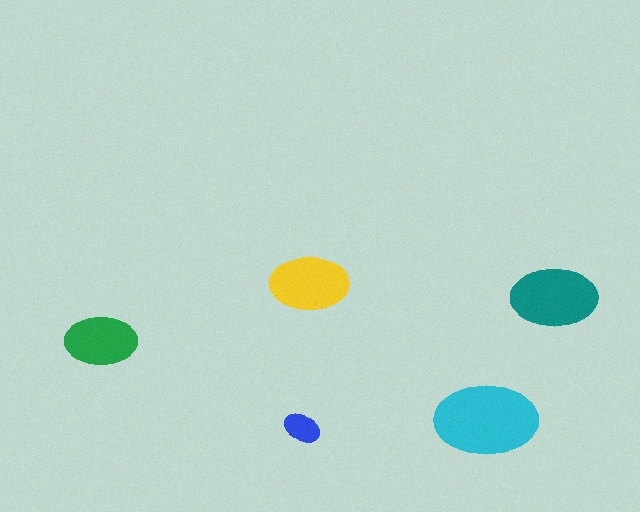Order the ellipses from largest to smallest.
the cyan one, the teal one, the yellow one, the green one, the blue one.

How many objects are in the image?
There are 5 objects in the image.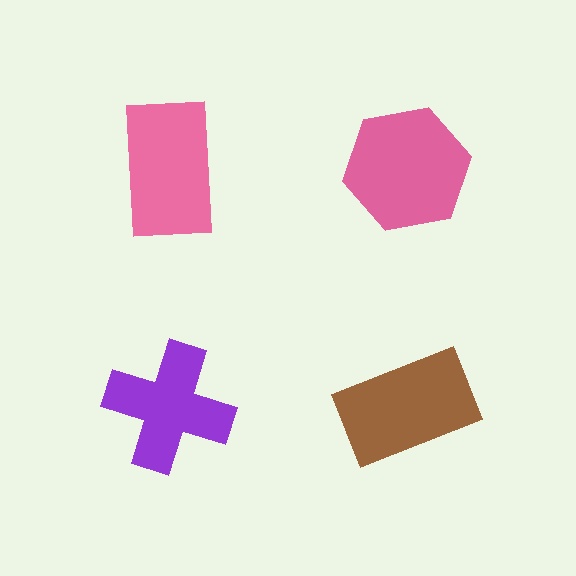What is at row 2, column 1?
A purple cross.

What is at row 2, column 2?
A brown rectangle.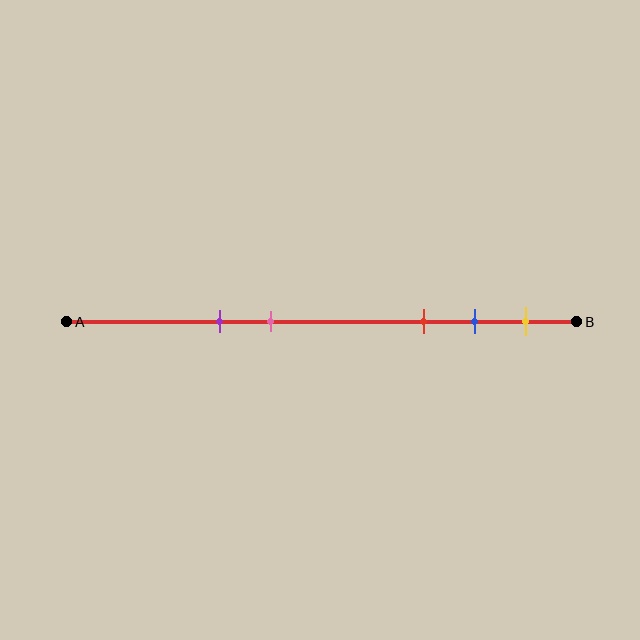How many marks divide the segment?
There are 5 marks dividing the segment.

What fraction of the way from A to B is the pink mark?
The pink mark is approximately 40% (0.4) of the way from A to B.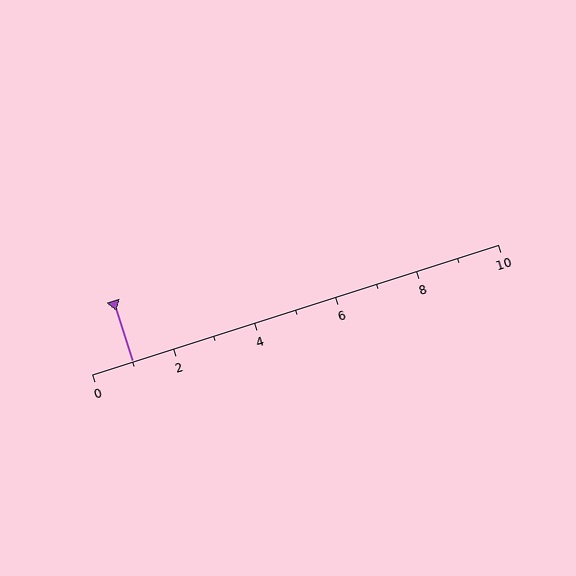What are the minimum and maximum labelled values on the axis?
The axis runs from 0 to 10.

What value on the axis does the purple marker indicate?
The marker indicates approximately 1.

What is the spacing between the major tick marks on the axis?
The major ticks are spaced 2 apart.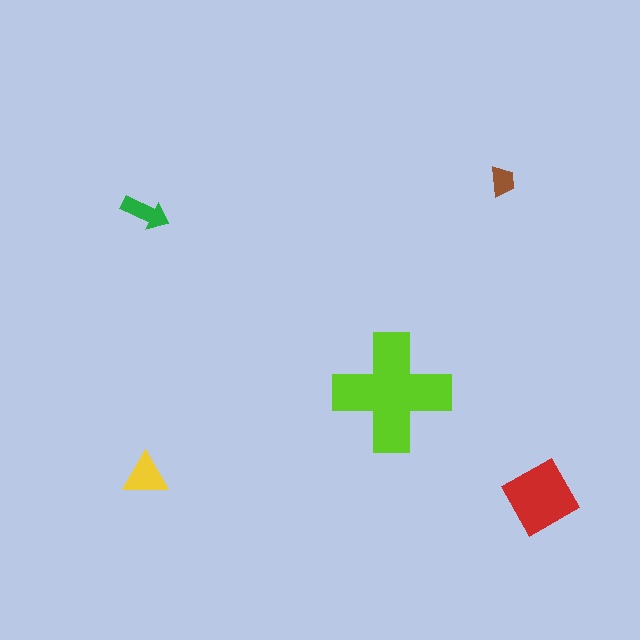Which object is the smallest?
The brown trapezoid.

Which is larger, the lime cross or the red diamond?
The lime cross.